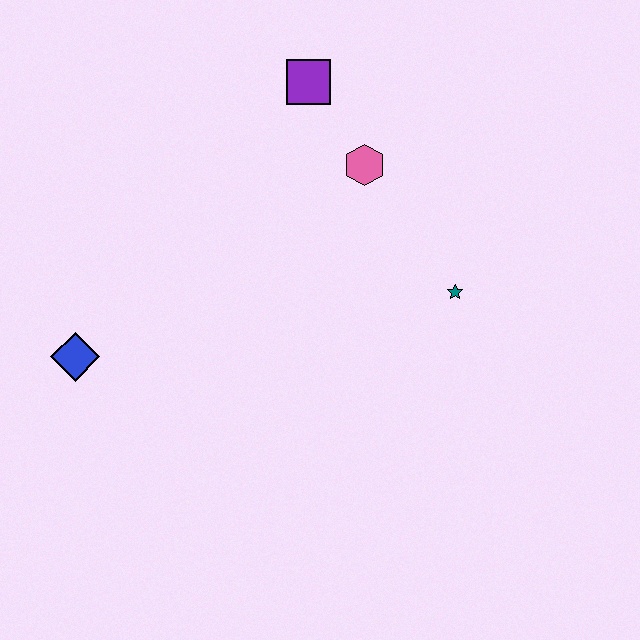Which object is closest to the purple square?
The pink hexagon is closest to the purple square.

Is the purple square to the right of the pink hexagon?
No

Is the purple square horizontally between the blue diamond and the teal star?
Yes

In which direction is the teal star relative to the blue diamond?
The teal star is to the right of the blue diamond.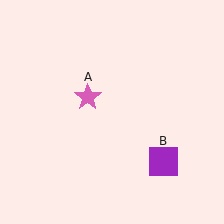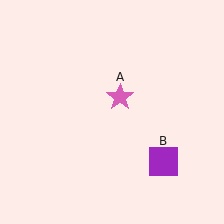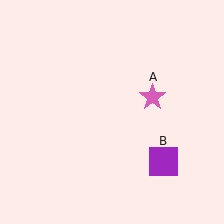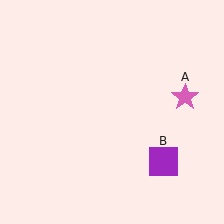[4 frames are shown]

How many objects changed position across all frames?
1 object changed position: pink star (object A).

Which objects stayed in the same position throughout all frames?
Purple square (object B) remained stationary.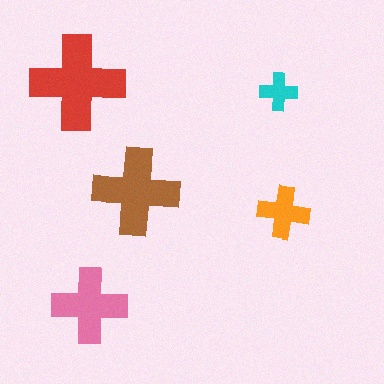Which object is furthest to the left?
The red cross is leftmost.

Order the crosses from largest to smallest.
the red one, the brown one, the pink one, the orange one, the cyan one.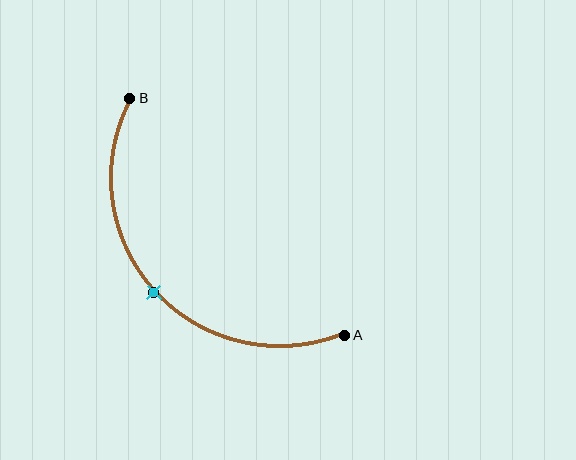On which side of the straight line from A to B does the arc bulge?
The arc bulges below and to the left of the straight line connecting A and B.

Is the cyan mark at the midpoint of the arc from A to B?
Yes. The cyan mark lies on the arc at equal arc-length from both A and B — it is the arc midpoint.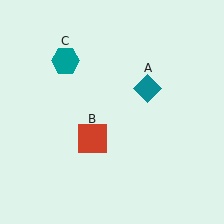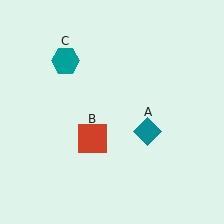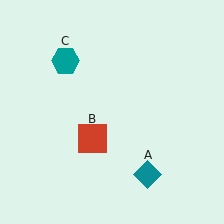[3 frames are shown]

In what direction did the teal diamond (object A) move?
The teal diamond (object A) moved down.